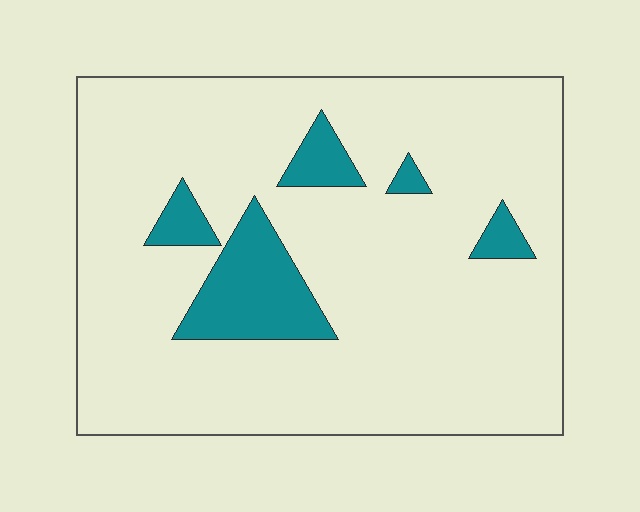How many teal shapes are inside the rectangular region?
5.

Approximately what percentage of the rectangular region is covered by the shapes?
Approximately 10%.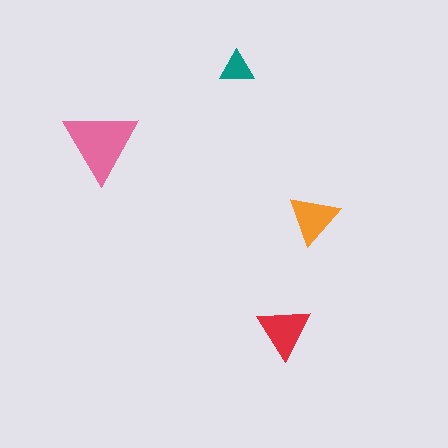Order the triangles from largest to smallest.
the pink one, the red one, the orange one, the teal one.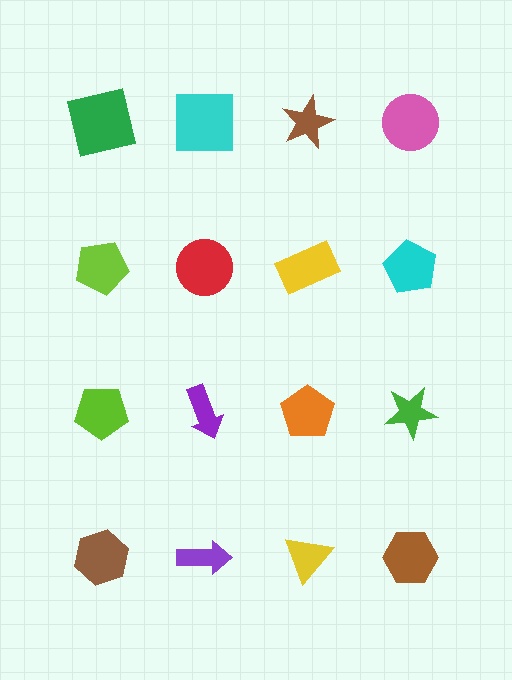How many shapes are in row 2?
4 shapes.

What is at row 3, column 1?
A lime pentagon.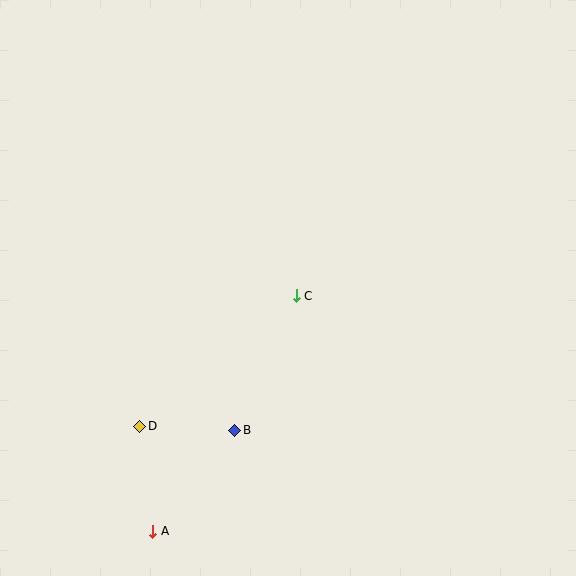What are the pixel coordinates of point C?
Point C is at (296, 296).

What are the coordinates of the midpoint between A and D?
The midpoint between A and D is at (146, 479).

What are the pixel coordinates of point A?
Point A is at (153, 531).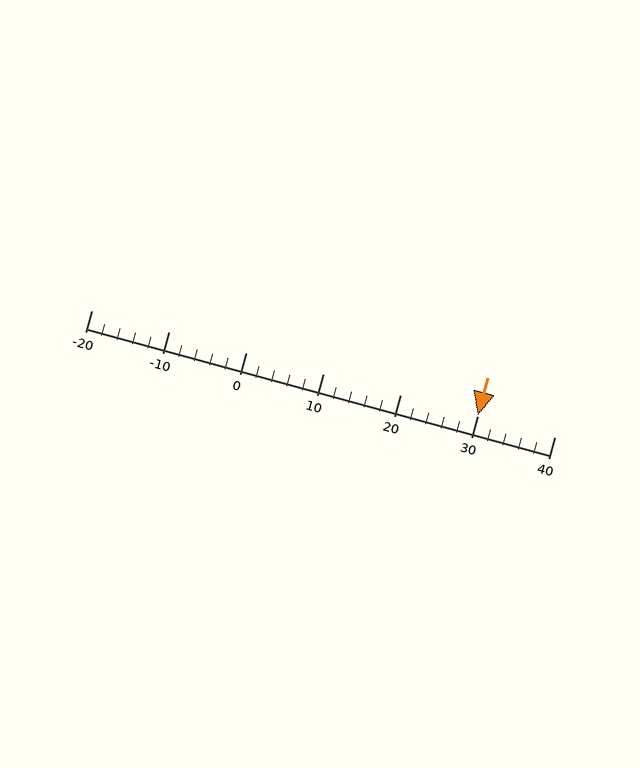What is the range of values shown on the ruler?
The ruler shows values from -20 to 40.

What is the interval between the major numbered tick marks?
The major tick marks are spaced 10 units apart.